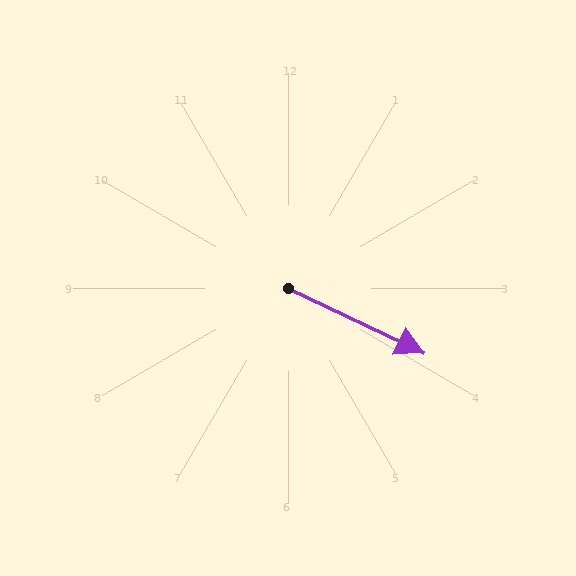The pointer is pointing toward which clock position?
Roughly 4 o'clock.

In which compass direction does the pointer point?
Southeast.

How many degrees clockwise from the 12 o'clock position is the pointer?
Approximately 115 degrees.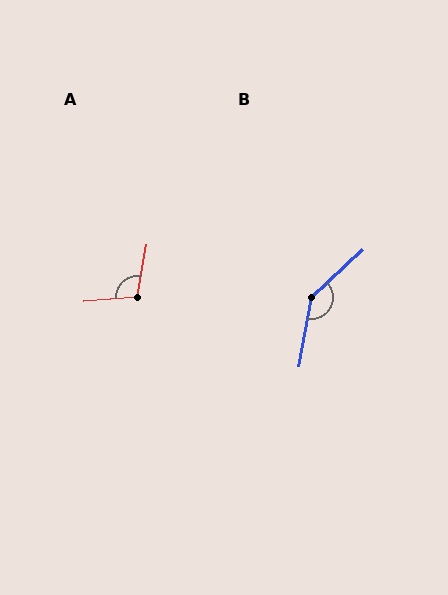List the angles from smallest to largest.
A (104°), B (143°).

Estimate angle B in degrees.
Approximately 143 degrees.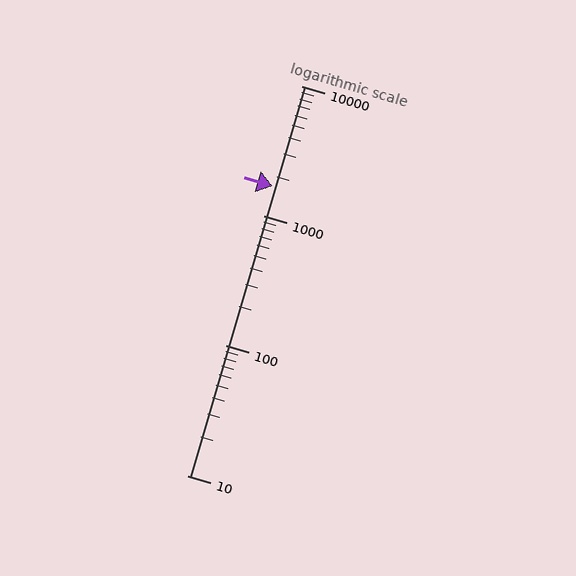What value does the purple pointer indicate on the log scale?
The pointer indicates approximately 1700.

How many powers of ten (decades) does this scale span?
The scale spans 3 decades, from 10 to 10000.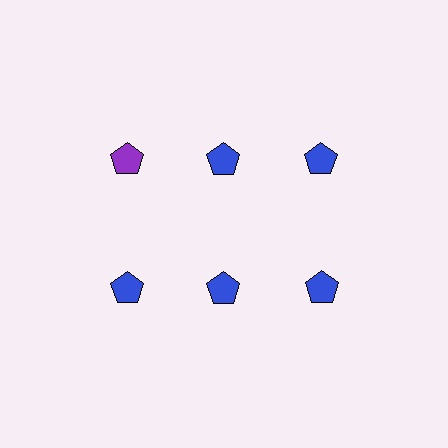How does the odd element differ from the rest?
It has a different color: purple instead of blue.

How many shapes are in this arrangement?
There are 6 shapes arranged in a grid pattern.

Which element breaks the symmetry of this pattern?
The purple pentagon in the top row, leftmost column breaks the symmetry. All other shapes are blue pentagons.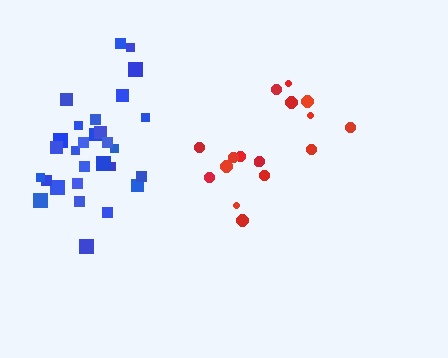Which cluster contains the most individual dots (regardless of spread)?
Blue (29).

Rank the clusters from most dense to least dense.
blue, red.